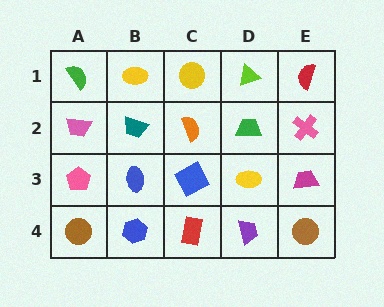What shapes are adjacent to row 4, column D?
A yellow ellipse (row 3, column D), a red rectangle (row 4, column C), a brown circle (row 4, column E).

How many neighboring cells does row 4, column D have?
3.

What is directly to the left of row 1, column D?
A yellow circle.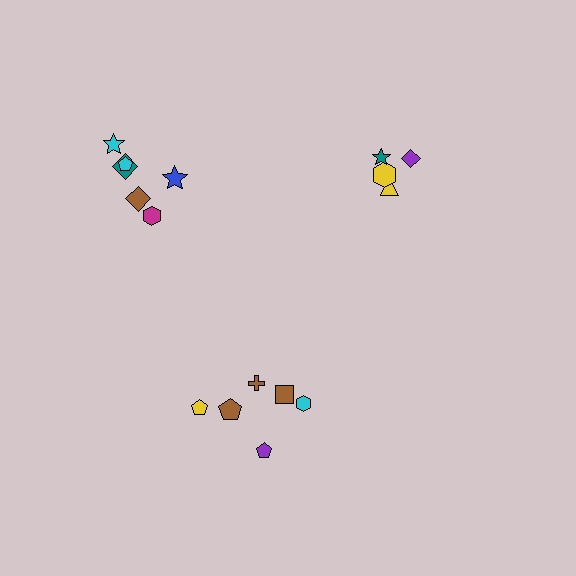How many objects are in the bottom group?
There are 6 objects.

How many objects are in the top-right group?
There are 4 objects.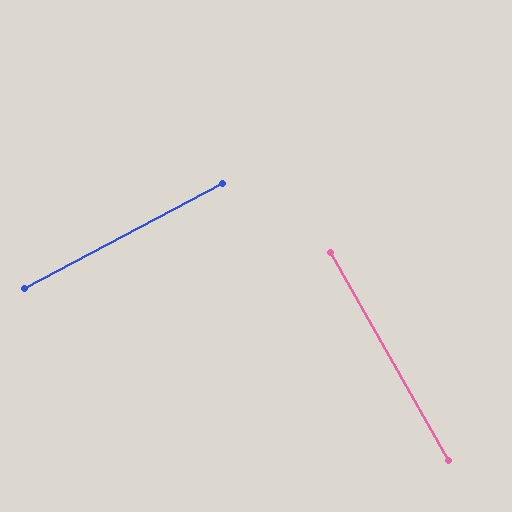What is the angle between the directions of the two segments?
Approximately 89 degrees.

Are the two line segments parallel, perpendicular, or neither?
Perpendicular — they meet at approximately 89°.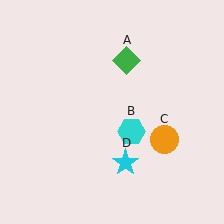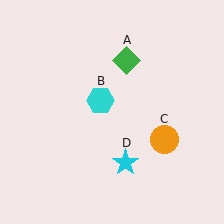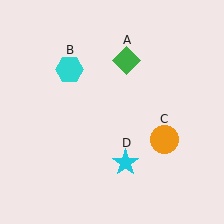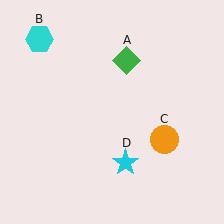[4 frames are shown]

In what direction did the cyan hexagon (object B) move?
The cyan hexagon (object B) moved up and to the left.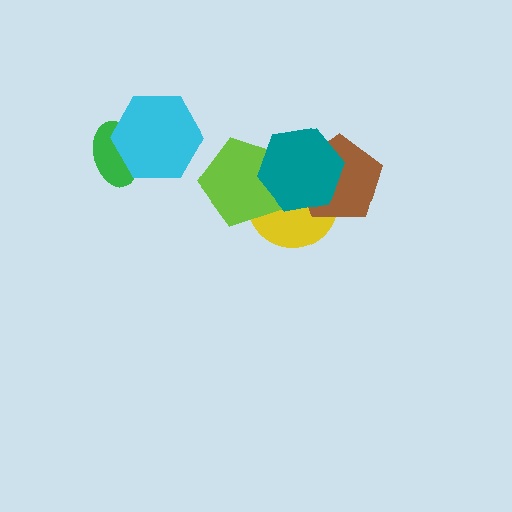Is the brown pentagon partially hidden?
Yes, it is partially covered by another shape.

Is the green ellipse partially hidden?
Yes, it is partially covered by another shape.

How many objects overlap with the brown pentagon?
2 objects overlap with the brown pentagon.